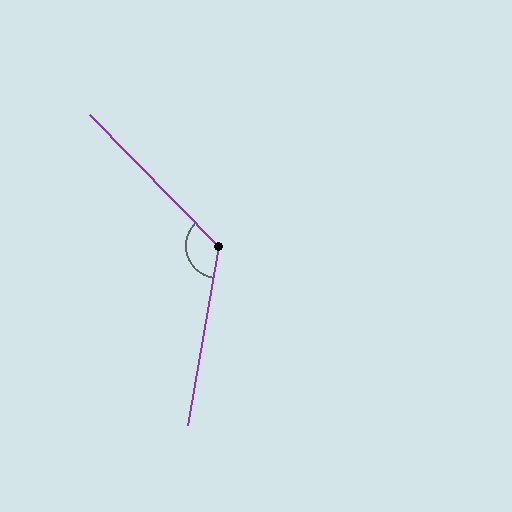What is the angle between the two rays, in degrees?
Approximately 126 degrees.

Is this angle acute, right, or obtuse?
It is obtuse.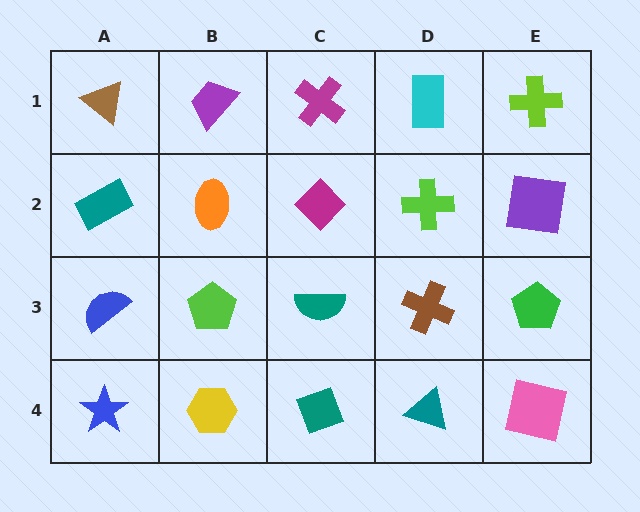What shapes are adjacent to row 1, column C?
A magenta diamond (row 2, column C), a purple trapezoid (row 1, column B), a cyan rectangle (row 1, column D).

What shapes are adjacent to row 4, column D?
A brown cross (row 3, column D), a teal diamond (row 4, column C), a pink square (row 4, column E).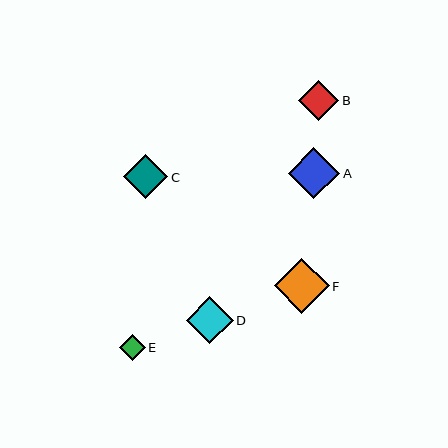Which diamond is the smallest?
Diamond E is the smallest with a size of approximately 26 pixels.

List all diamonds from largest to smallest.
From largest to smallest: F, A, D, C, B, E.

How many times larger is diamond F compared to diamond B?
Diamond F is approximately 1.4 times the size of diamond B.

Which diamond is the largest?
Diamond F is the largest with a size of approximately 55 pixels.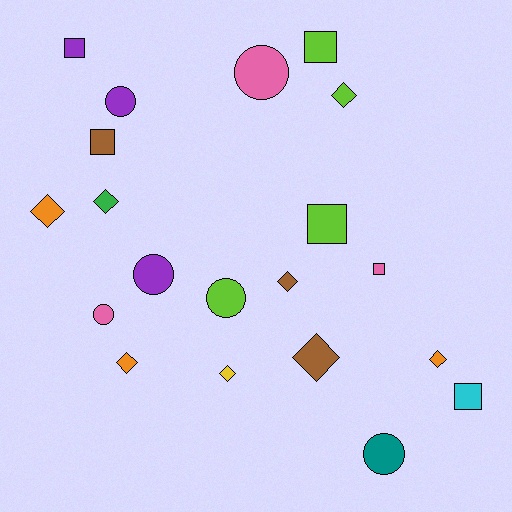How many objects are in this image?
There are 20 objects.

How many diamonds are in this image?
There are 8 diamonds.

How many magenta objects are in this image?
There are no magenta objects.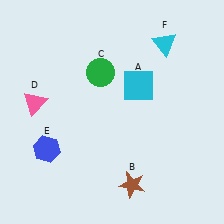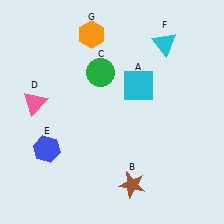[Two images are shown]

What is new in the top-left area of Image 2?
An orange hexagon (G) was added in the top-left area of Image 2.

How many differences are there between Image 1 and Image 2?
There is 1 difference between the two images.